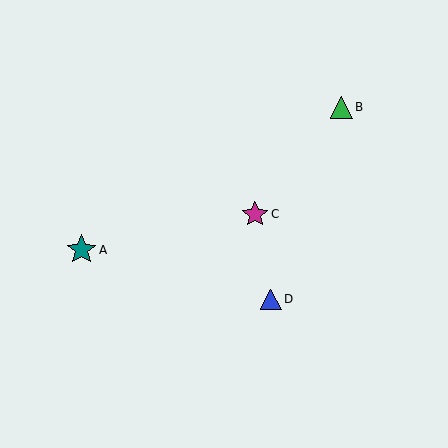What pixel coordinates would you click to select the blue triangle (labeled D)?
Click at (271, 300) to select the blue triangle D.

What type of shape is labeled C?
Shape C is a magenta star.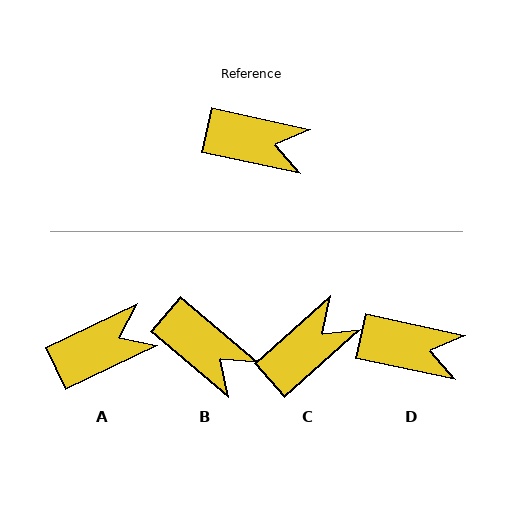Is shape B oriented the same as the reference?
No, it is off by about 28 degrees.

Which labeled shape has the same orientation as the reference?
D.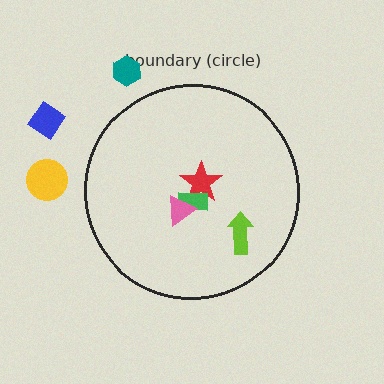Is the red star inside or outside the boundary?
Inside.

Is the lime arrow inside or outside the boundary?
Inside.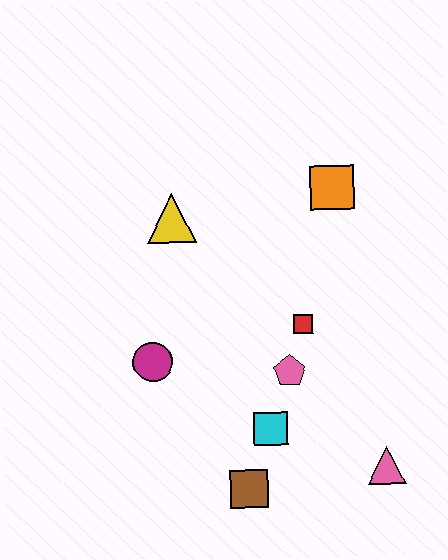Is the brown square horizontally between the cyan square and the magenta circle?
Yes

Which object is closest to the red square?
The pink pentagon is closest to the red square.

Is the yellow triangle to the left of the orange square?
Yes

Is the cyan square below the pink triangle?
No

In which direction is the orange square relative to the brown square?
The orange square is above the brown square.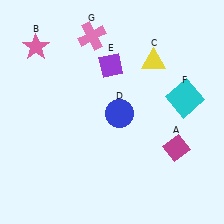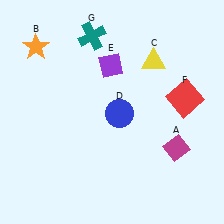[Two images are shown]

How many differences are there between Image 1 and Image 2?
There are 3 differences between the two images.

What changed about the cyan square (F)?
In Image 1, F is cyan. In Image 2, it changed to red.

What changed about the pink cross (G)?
In Image 1, G is pink. In Image 2, it changed to teal.